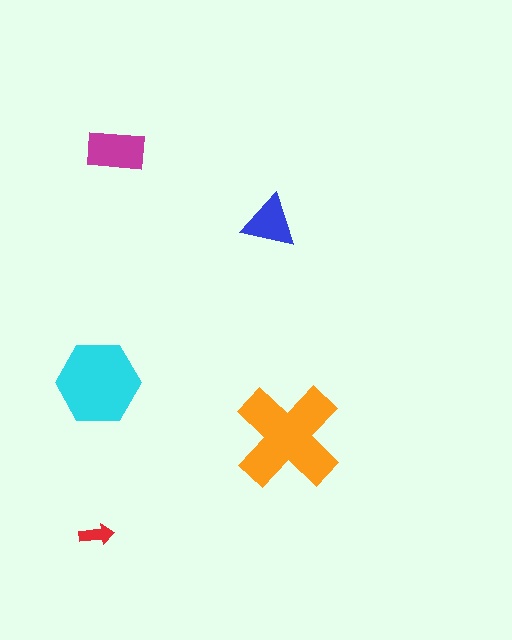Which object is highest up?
The magenta rectangle is topmost.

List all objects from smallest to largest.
The red arrow, the blue triangle, the magenta rectangle, the cyan hexagon, the orange cross.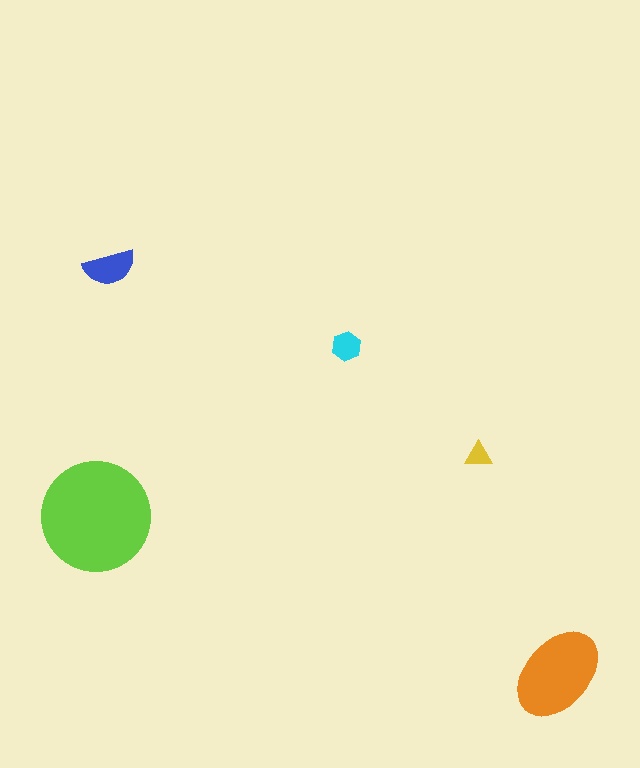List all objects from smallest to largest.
The yellow triangle, the cyan hexagon, the blue semicircle, the orange ellipse, the lime circle.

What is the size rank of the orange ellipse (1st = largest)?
2nd.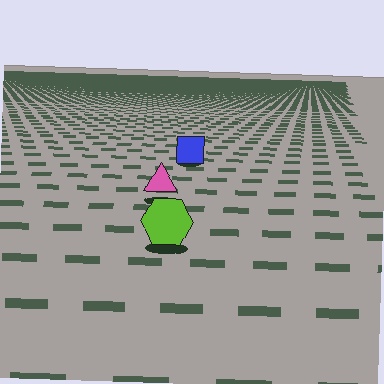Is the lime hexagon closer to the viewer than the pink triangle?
Yes. The lime hexagon is closer — you can tell from the texture gradient: the ground texture is coarser near it.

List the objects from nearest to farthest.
From nearest to farthest: the lime hexagon, the pink triangle, the blue square.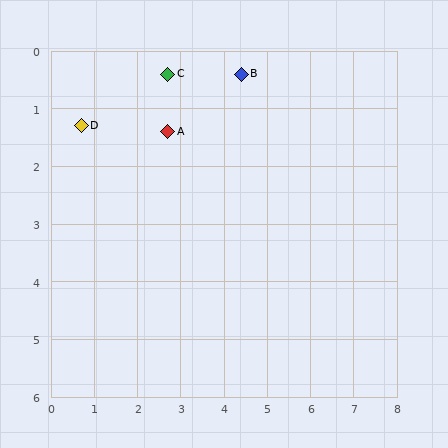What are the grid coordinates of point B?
Point B is at approximately (4.4, 0.4).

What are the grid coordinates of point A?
Point A is at approximately (2.7, 1.4).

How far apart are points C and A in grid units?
Points C and A are about 1.0 grid units apart.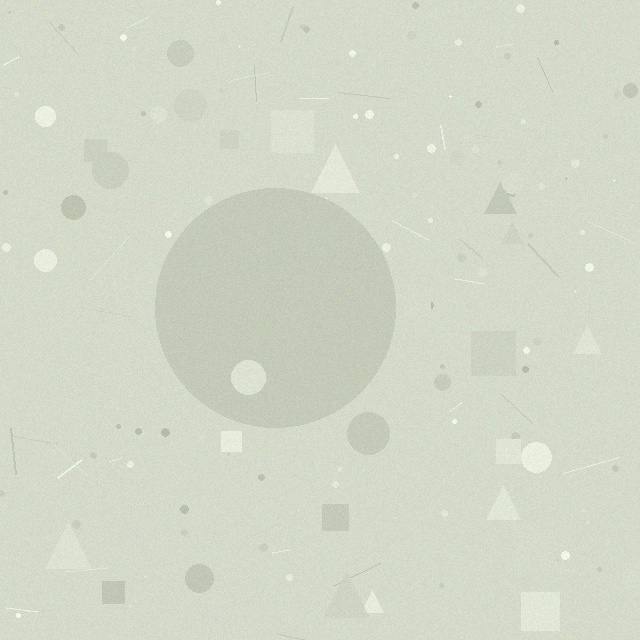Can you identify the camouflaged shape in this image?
The camouflaged shape is a circle.